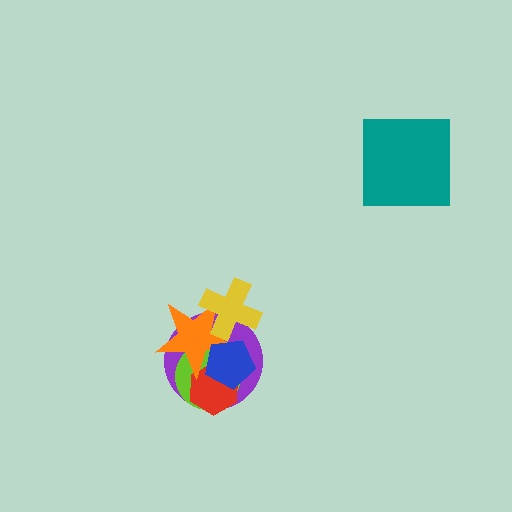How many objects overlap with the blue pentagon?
4 objects overlap with the blue pentagon.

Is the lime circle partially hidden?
Yes, it is partially covered by another shape.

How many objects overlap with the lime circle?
4 objects overlap with the lime circle.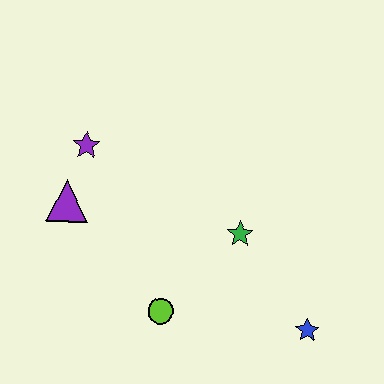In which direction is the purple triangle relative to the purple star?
The purple triangle is below the purple star.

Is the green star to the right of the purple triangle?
Yes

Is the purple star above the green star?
Yes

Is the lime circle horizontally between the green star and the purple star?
Yes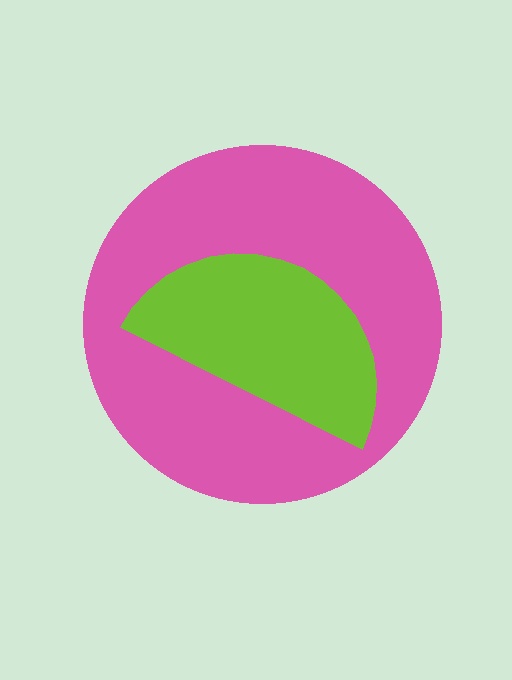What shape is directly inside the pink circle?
The lime semicircle.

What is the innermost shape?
The lime semicircle.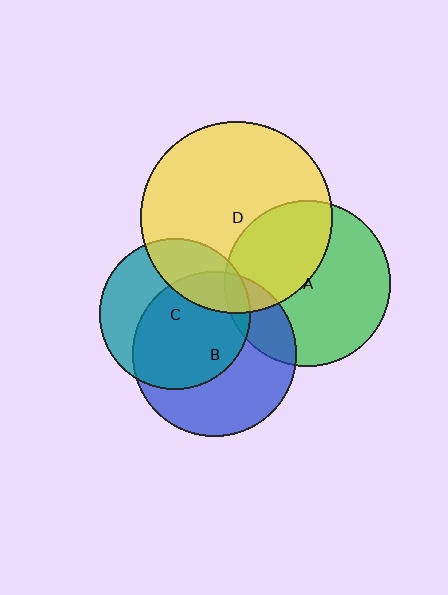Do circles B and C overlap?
Yes.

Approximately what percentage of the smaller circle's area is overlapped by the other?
Approximately 60%.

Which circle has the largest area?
Circle D (yellow).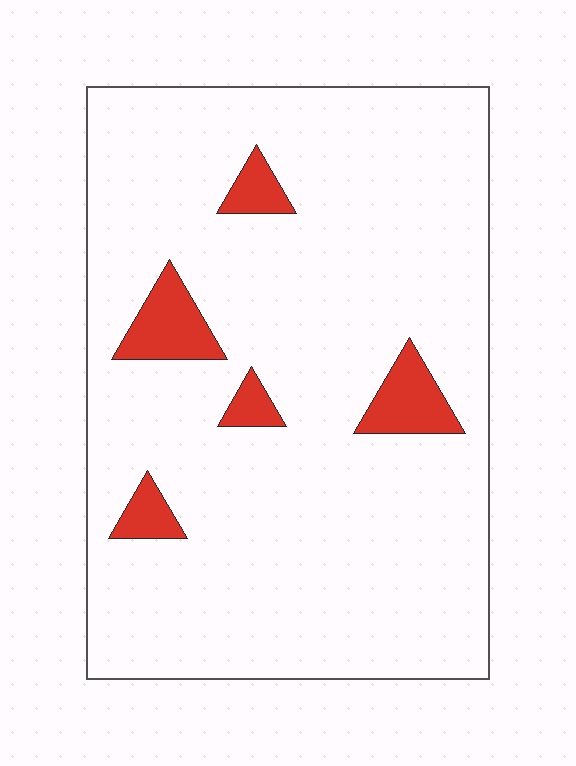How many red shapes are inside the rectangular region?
5.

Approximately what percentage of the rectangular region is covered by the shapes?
Approximately 10%.